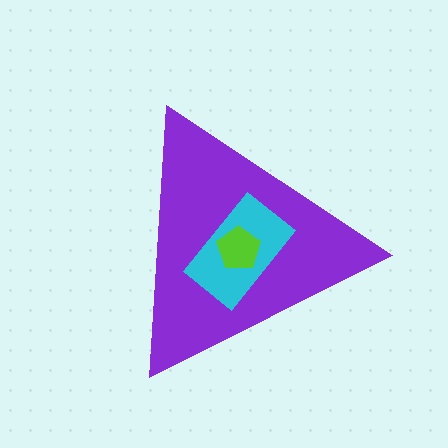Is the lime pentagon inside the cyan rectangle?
Yes.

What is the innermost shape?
The lime pentagon.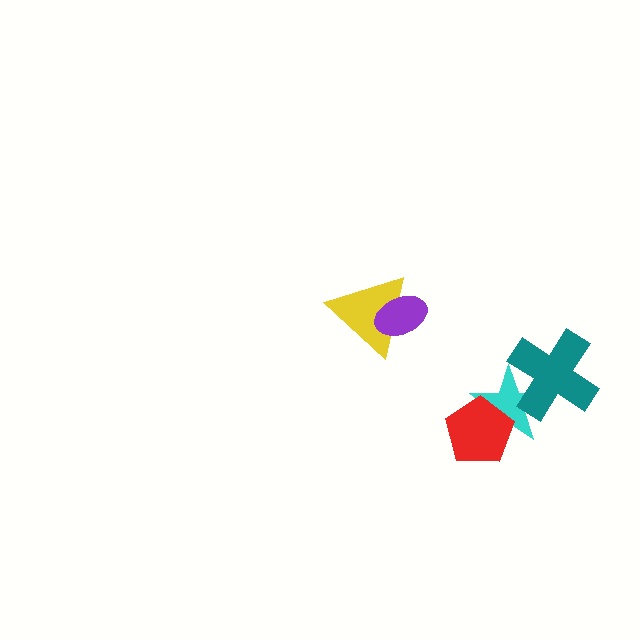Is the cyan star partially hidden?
Yes, it is partially covered by another shape.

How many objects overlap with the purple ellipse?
1 object overlaps with the purple ellipse.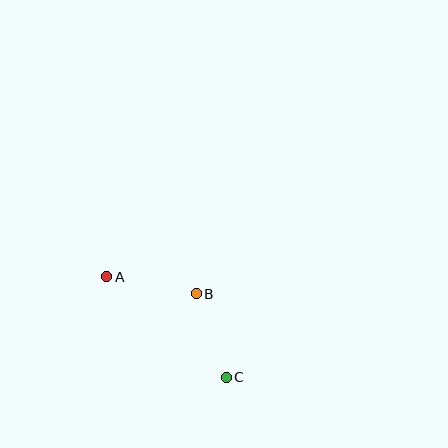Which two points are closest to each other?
Points B and C are closest to each other.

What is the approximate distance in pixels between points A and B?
The distance between A and B is approximately 91 pixels.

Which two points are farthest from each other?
Points A and C are farthest from each other.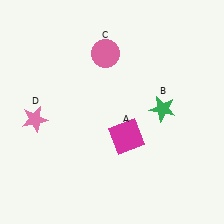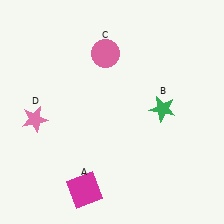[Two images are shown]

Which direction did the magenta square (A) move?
The magenta square (A) moved down.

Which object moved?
The magenta square (A) moved down.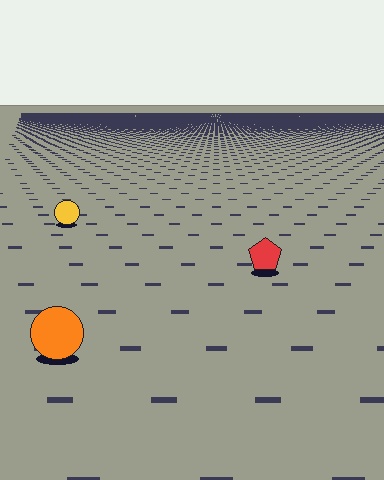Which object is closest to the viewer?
The orange circle is closest. The texture marks near it are larger and more spread out.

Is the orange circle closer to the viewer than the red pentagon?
Yes. The orange circle is closer — you can tell from the texture gradient: the ground texture is coarser near it.